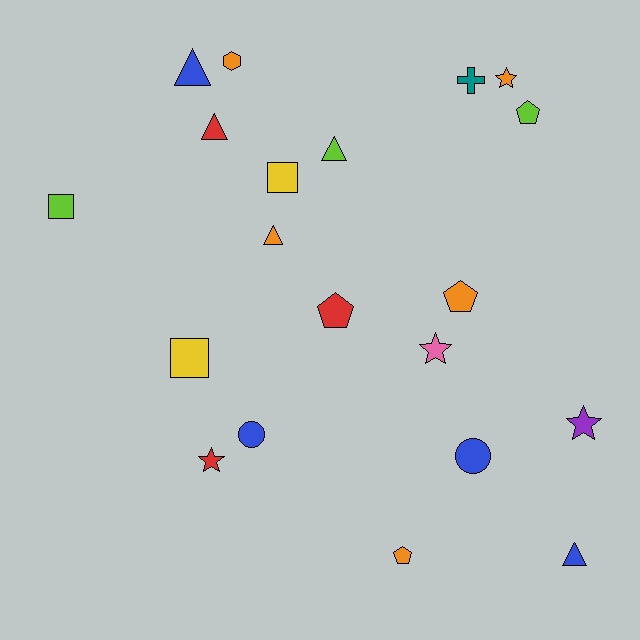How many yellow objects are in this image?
There are 2 yellow objects.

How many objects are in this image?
There are 20 objects.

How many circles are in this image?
There are 2 circles.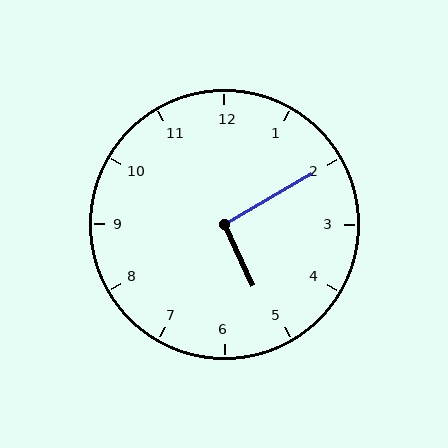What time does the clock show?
5:10.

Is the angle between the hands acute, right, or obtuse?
It is right.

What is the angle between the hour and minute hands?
Approximately 95 degrees.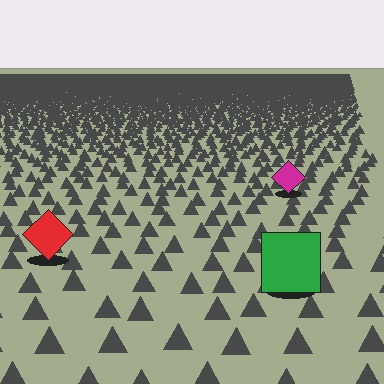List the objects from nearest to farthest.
From nearest to farthest: the green square, the red diamond, the magenta diamond.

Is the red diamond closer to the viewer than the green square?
No. The green square is closer — you can tell from the texture gradient: the ground texture is coarser near it.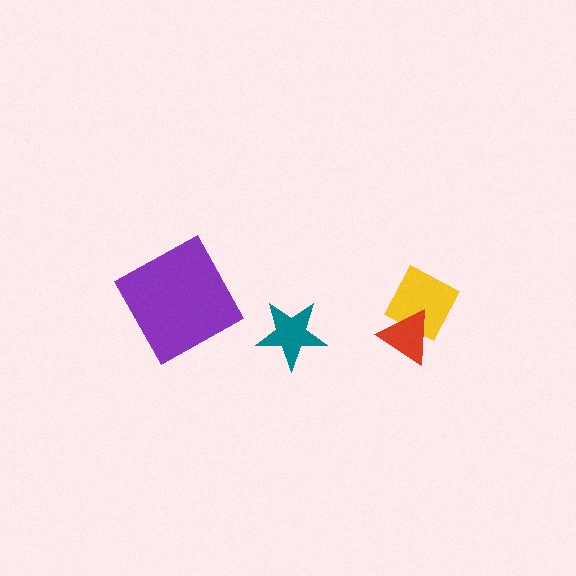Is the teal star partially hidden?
No, no other shape covers it.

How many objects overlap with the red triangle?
1 object overlaps with the red triangle.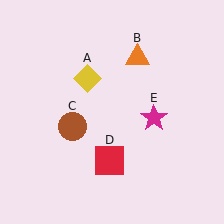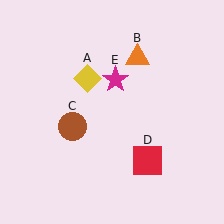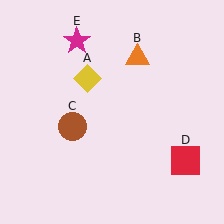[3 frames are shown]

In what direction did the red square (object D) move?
The red square (object D) moved right.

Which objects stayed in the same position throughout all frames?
Yellow diamond (object A) and orange triangle (object B) and brown circle (object C) remained stationary.